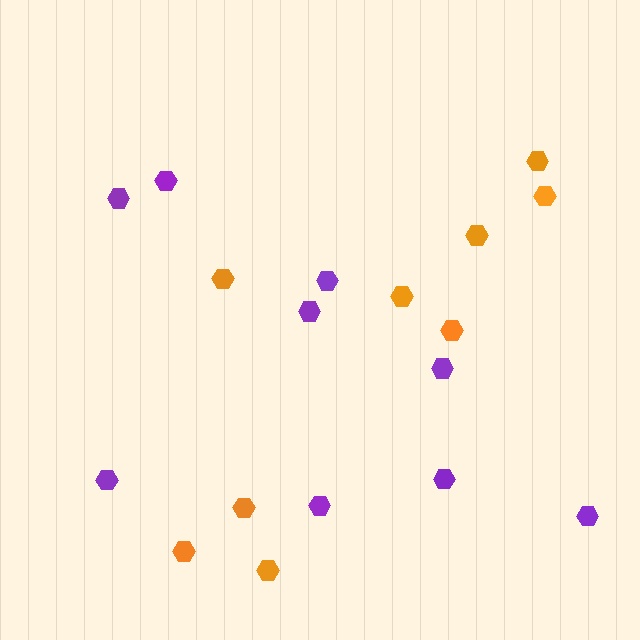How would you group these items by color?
There are 2 groups: one group of orange hexagons (9) and one group of purple hexagons (9).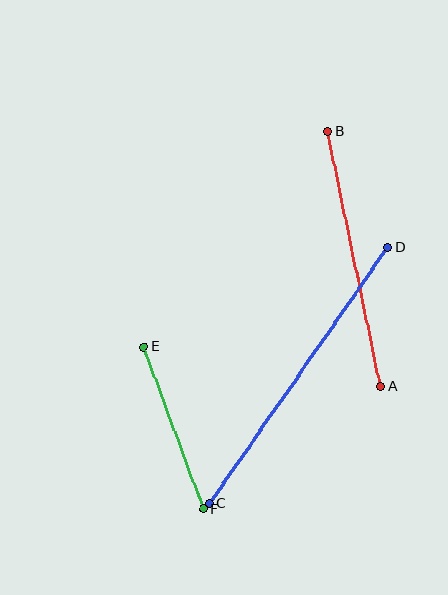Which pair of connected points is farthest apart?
Points C and D are farthest apart.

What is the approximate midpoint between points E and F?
The midpoint is at approximately (173, 428) pixels.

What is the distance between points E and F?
The distance is approximately 173 pixels.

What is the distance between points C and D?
The distance is approximately 313 pixels.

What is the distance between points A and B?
The distance is approximately 260 pixels.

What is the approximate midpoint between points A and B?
The midpoint is at approximately (354, 259) pixels.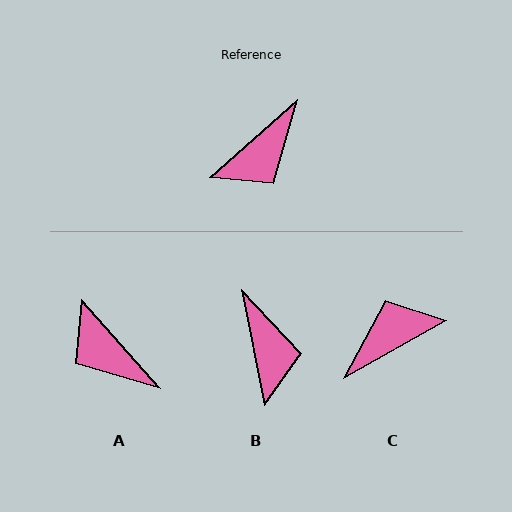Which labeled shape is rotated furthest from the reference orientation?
C, about 168 degrees away.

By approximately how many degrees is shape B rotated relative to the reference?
Approximately 60 degrees counter-clockwise.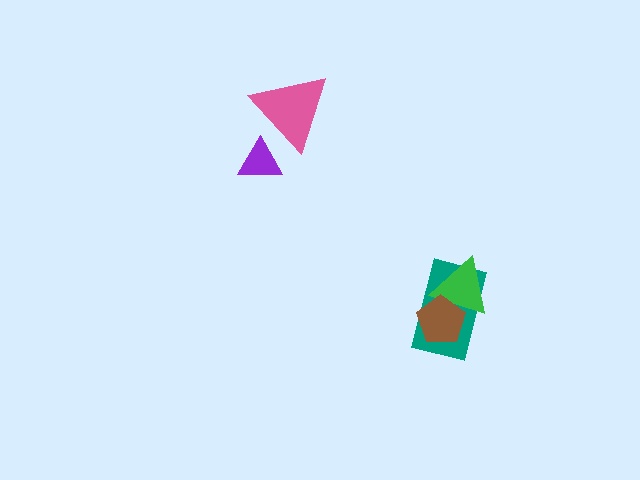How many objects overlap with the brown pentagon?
2 objects overlap with the brown pentagon.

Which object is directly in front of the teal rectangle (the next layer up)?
The green triangle is directly in front of the teal rectangle.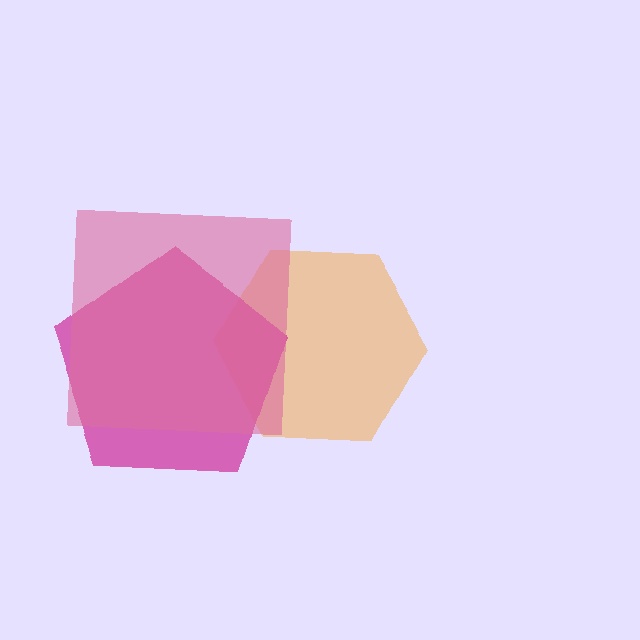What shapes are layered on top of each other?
The layered shapes are: an orange hexagon, a magenta pentagon, a pink square.